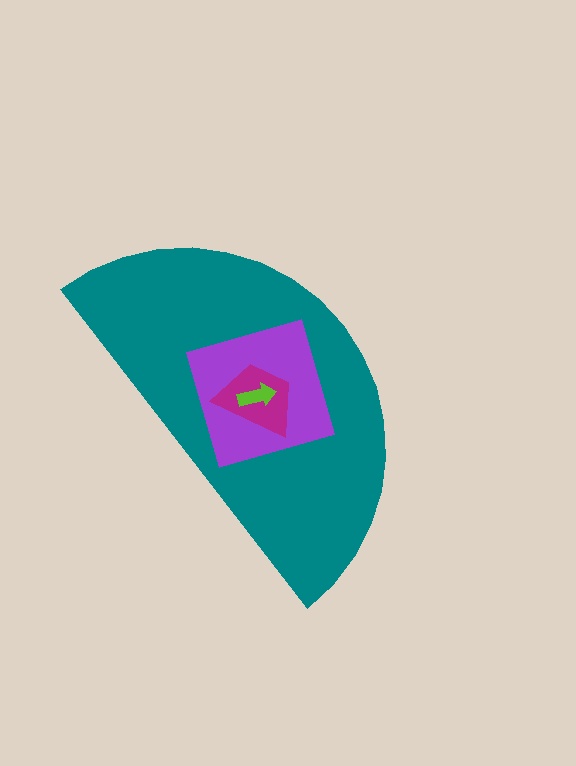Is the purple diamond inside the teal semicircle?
Yes.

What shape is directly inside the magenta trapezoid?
The lime arrow.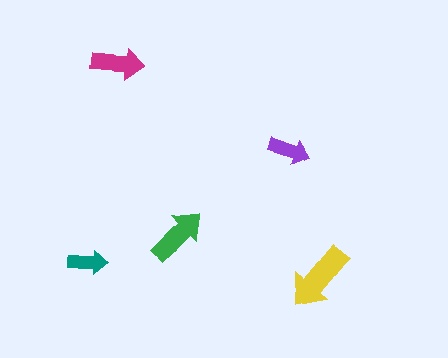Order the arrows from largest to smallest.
the yellow one, the green one, the magenta one, the purple one, the teal one.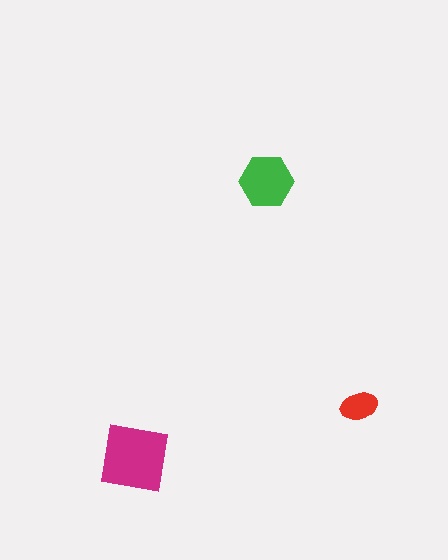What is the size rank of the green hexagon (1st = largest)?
2nd.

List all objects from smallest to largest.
The red ellipse, the green hexagon, the magenta square.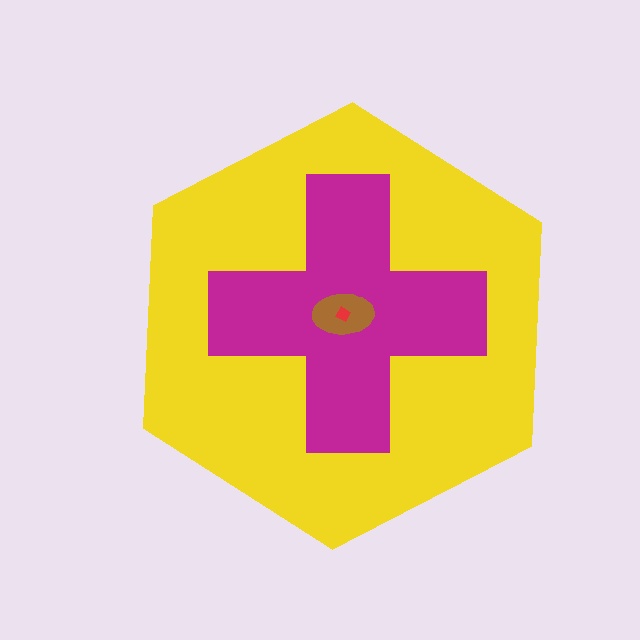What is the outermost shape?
The yellow hexagon.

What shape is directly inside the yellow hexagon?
The magenta cross.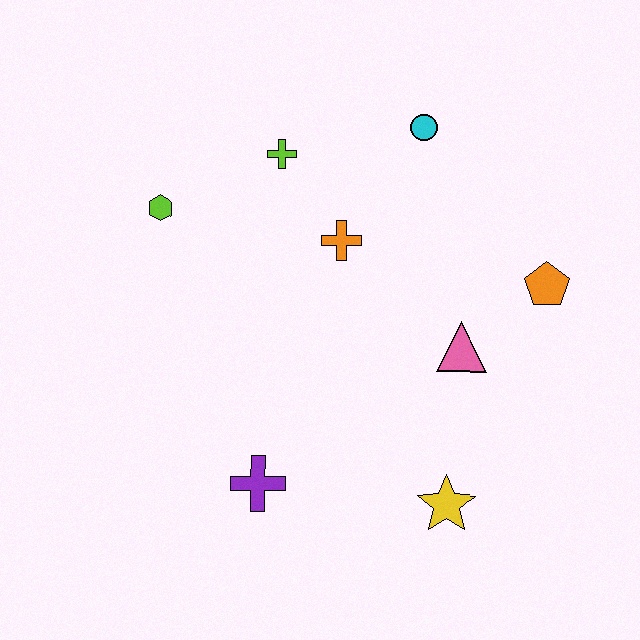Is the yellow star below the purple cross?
Yes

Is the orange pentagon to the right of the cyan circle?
Yes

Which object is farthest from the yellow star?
The lime hexagon is farthest from the yellow star.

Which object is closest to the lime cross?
The orange cross is closest to the lime cross.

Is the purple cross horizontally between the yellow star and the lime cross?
No